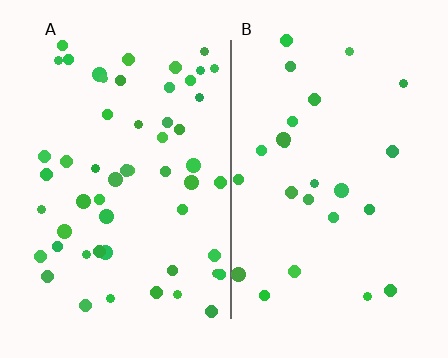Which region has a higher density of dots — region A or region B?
A (the left).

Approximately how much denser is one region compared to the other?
Approximately 2.2× — region A over region B.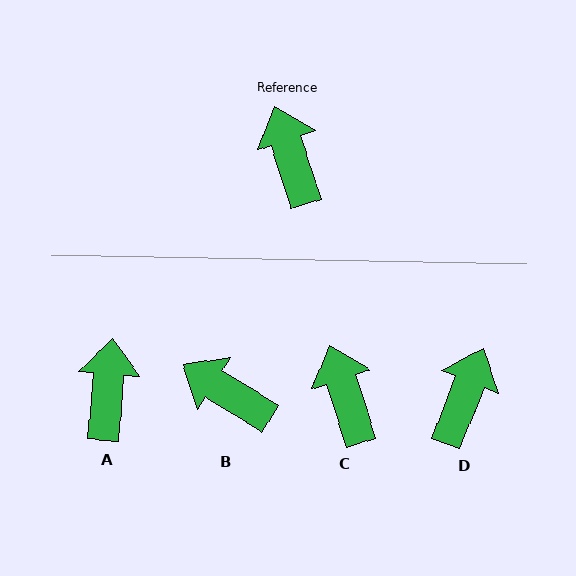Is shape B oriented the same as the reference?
No, it is off by about 40 degrees.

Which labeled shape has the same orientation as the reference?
C.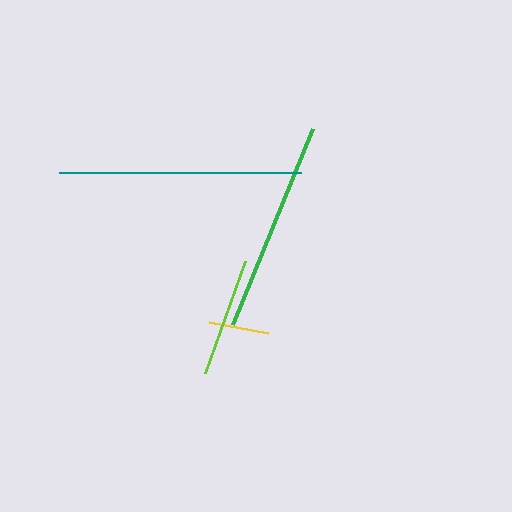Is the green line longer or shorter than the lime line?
The green line is longer than the lime line.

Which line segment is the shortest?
The yellow line is the shortest at approximately 60 pixels.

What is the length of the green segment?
The green segment is approximately 212 pixels long.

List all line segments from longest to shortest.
From longest to shortest: teal, green, lime, yellow.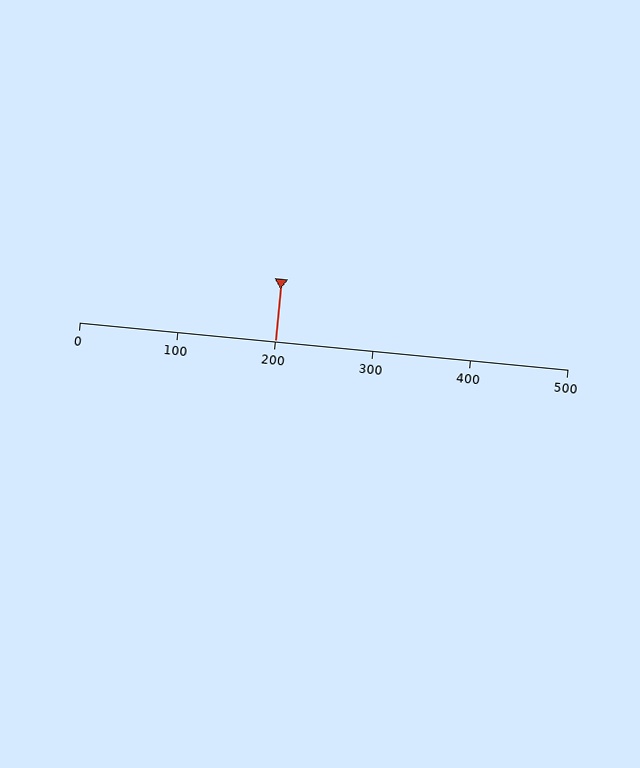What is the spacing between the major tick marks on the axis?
The major ticks are spaced 100 apart.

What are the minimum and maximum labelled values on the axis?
The axis runs from 0 to 500.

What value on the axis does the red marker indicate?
The marker indicates approximately 200.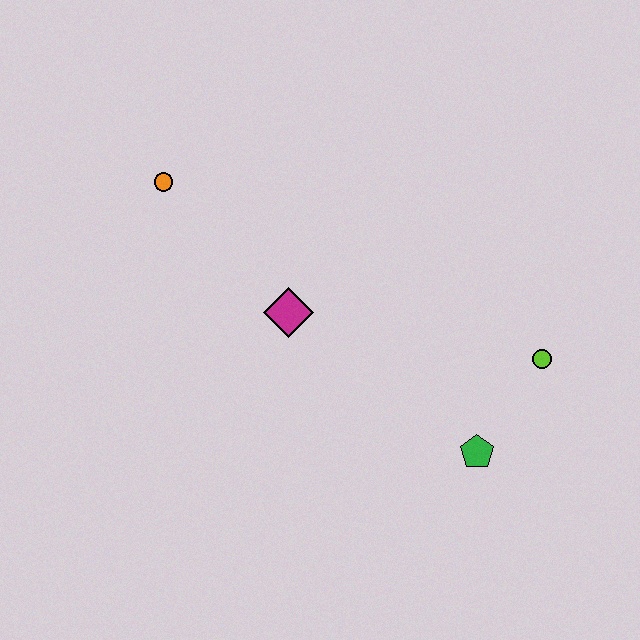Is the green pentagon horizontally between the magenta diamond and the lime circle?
Yes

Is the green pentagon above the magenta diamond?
No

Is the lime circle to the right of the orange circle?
Yes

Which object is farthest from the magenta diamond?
The lime circle is farthest from the magenta diamond.